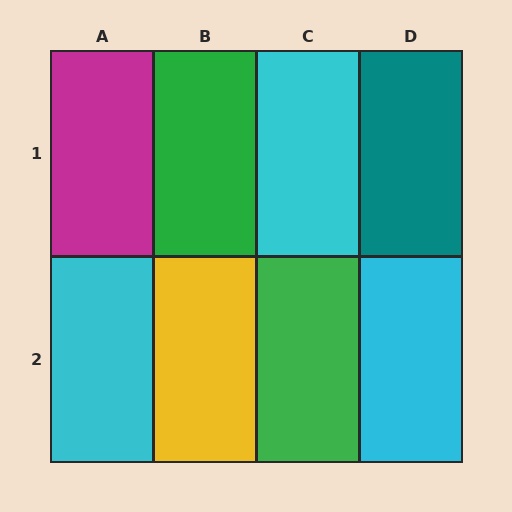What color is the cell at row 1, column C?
Cyan.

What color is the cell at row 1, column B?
Green.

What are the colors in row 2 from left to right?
Cyan, yellow, green, cyan.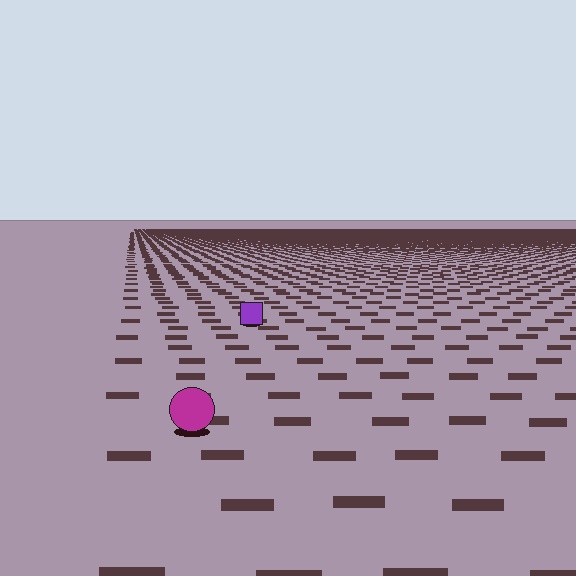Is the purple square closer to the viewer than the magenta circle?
No. The magenta circle is closer — you can tell from the texture gradient: the ground texture is coarser near it.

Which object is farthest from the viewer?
The purple square is farthest from the viewer. It appears smaller and the ground texture around it is denser.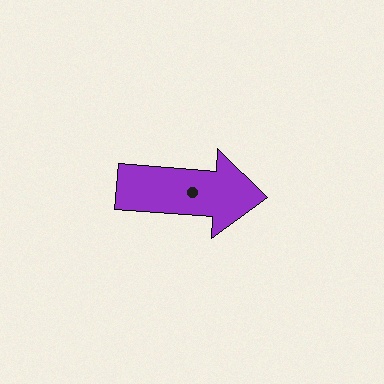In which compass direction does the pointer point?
East.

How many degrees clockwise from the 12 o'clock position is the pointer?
Approximately 94 degrees.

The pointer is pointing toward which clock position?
Roughly 3 o'clock.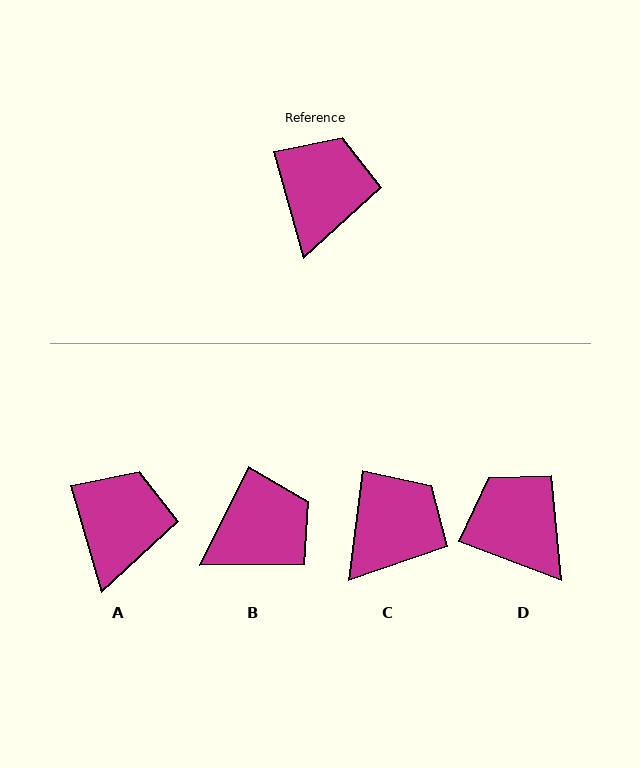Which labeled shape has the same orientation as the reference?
A.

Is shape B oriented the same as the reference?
No, it is off by about 42 degrees.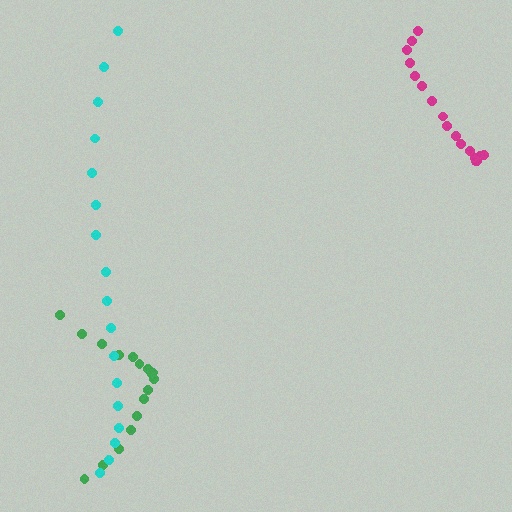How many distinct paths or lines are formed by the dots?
There are 3 distinct paths.